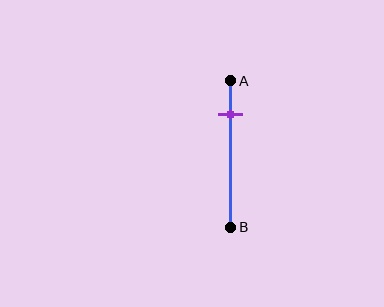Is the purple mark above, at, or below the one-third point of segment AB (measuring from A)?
The purple mark is above the one-third point of segment AB.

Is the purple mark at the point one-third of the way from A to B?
No, the mark is at about 25% from A, not at the 33% one-third point.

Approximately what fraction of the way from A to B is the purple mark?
The purple mark is approximately 25% of the way from A to B.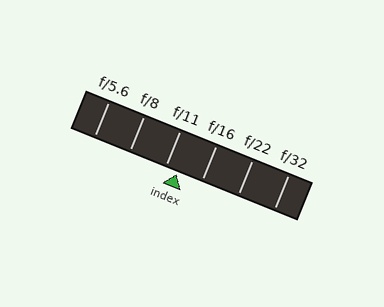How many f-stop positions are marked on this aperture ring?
There are 6 f-stop positions marked.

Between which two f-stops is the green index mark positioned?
The index mark is between f/11 and f/16.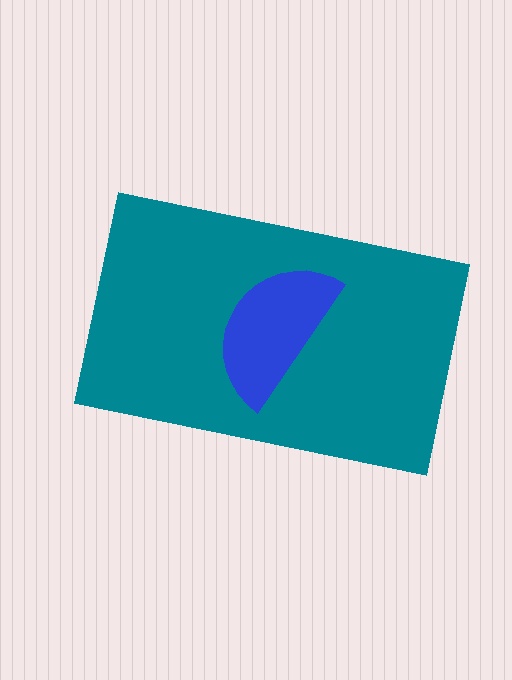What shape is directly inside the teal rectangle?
The blue semicircle.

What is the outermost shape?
The teal rectangle.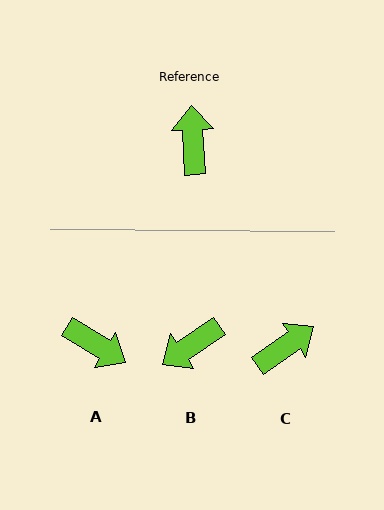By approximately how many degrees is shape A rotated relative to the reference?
Approximately 124 degrees clockwise.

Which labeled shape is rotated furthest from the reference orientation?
A, about 124 degrees away.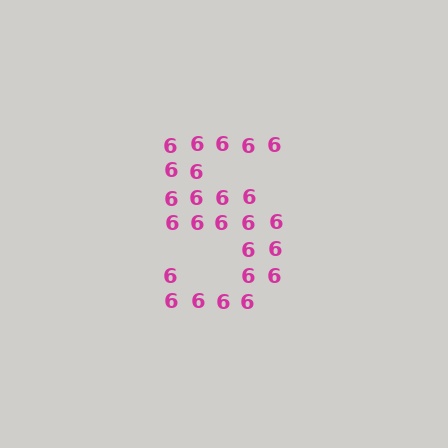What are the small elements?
The small elements are digit 6's.